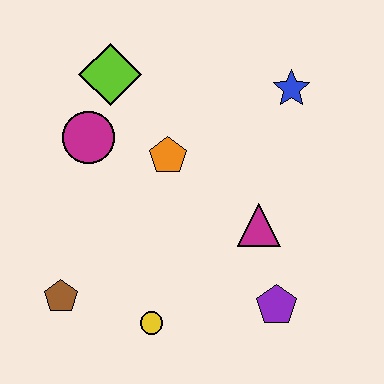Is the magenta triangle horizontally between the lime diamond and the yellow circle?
No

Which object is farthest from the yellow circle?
The blue star is farthest from the yellow circle.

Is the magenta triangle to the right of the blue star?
No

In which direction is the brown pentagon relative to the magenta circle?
The brown pentagon is below the magenta circle.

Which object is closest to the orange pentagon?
The magenta circle is closest to the orange pentagon.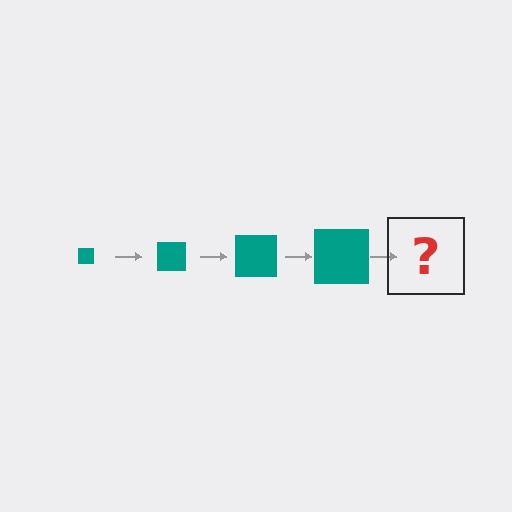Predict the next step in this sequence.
The next step is a teal square, larger than the previous one.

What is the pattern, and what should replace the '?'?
The pattern is that the square gets progressively larger each step. The '?' should be a teal square, larger than the previous one.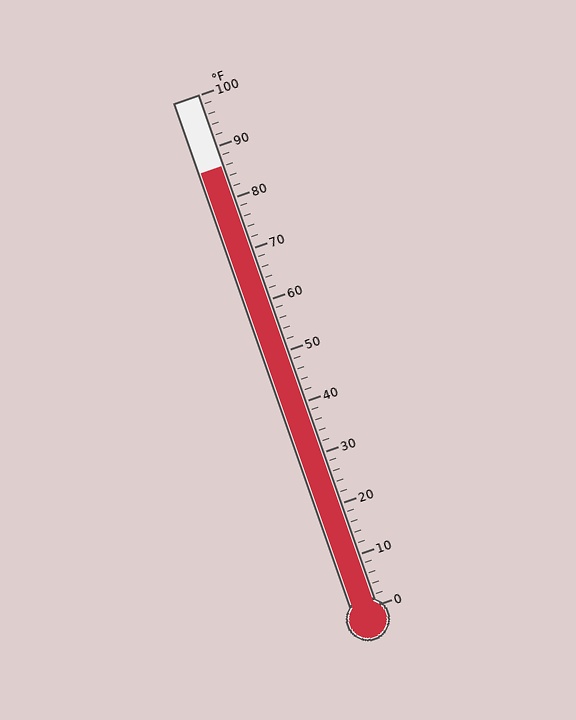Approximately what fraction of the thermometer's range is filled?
The thermometer is filled to approximately 85% of its range.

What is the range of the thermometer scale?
The thermometer scale ranges from 0°F to 100°F.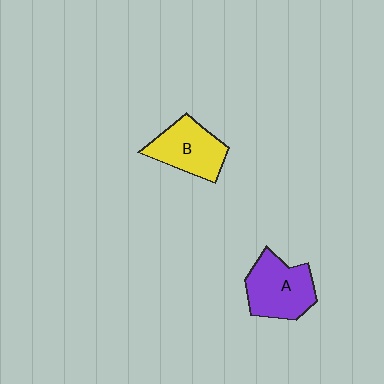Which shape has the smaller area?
Shape B (yellow).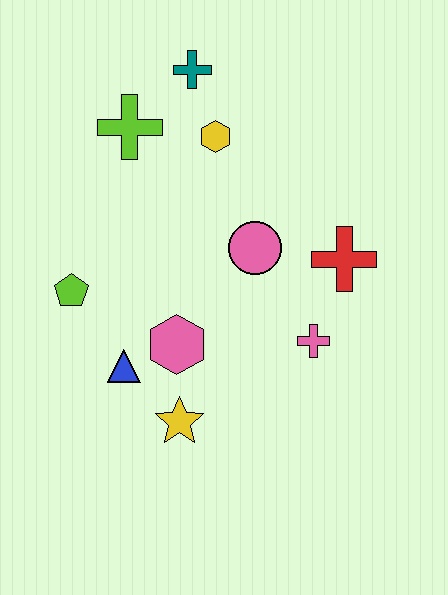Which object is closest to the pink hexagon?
The blue triangle is closest to the pink hexagon.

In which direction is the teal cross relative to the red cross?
The teal cross is above the red cross.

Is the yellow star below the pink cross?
Yes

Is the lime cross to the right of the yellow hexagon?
No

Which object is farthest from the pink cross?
The teal cross is farthest from the pink cross.